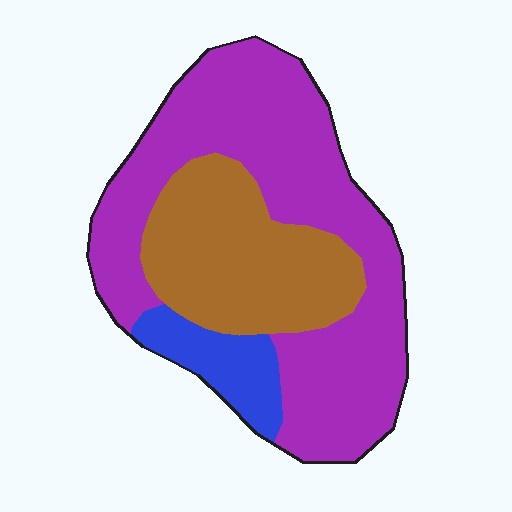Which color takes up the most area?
Purple, at roughly 60%.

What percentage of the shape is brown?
Brown takes up between a quarter and a half of the shape.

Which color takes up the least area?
Blue, at roughly 10%.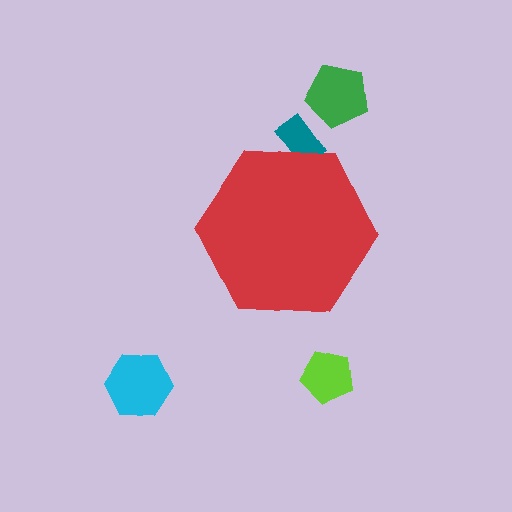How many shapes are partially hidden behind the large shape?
1 shape is partially hidden.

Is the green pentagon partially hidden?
No, the green pentagon is fully visible.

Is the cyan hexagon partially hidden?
No, the cyan hexagon is fully visible.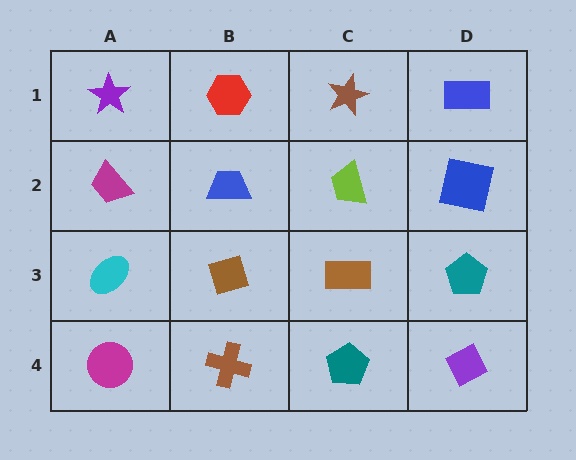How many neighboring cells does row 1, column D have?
2.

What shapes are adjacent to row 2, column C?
A brown star (row 1, column C), a brown rectangle (row 3, column C), a blue trapezoid (row 2, column B), a blue square (row 2, column D).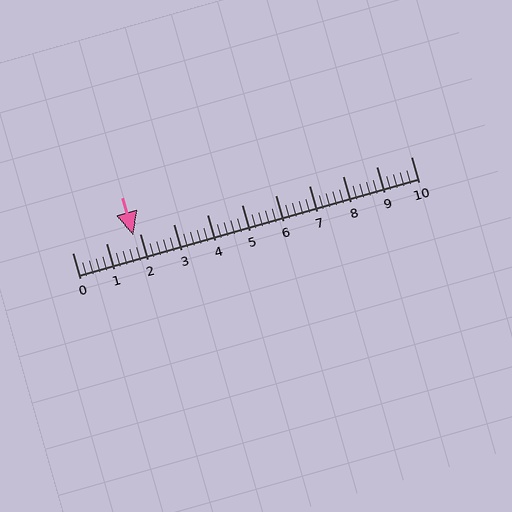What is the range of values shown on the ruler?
The ruler shows values from 0 to 10.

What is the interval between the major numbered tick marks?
The major tick marks are spaced 1 units apart.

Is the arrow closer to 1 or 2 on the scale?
The arrow is closer to 2.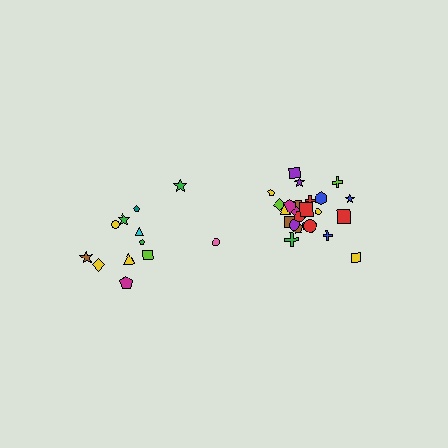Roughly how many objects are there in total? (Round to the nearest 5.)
Roughly 35 objects in total.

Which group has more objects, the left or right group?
The right group.